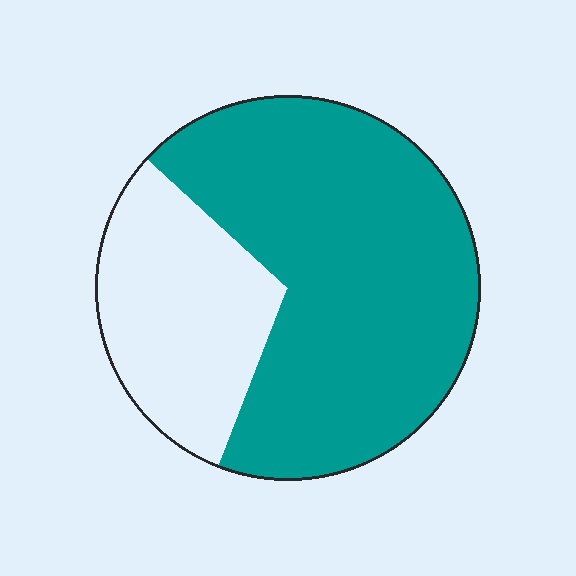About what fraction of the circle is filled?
About two thirds (2/3).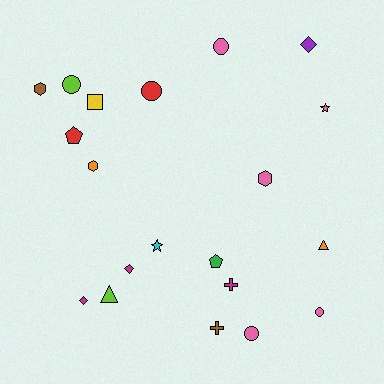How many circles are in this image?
There are 5 circles.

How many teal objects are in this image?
There are no teal objects.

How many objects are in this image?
There are 20 objects.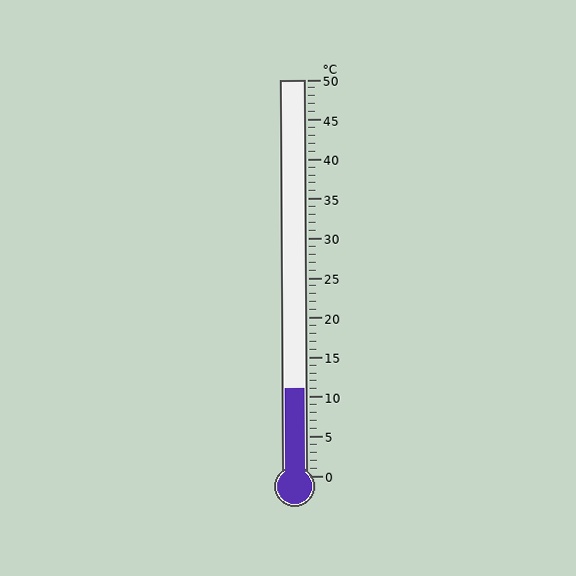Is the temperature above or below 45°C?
The temperature is below 45°C.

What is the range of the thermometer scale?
The thermometer scale ranges from 0°C to 50°C.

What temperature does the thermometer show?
The thermometer shows approximately 11°C.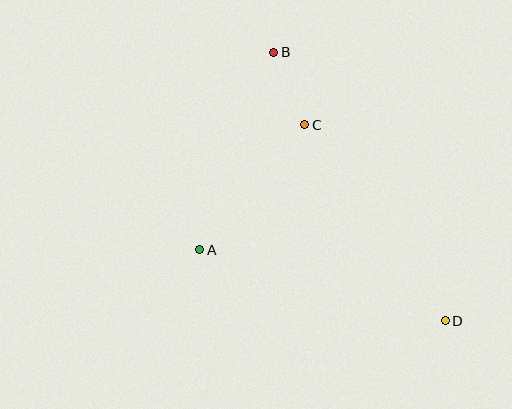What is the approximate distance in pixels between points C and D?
The distance between C and D is approximately 242 pixels.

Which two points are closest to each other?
Points B and C are closest to each other.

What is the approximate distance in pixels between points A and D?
The distance between A and D is approximately 256 pixels.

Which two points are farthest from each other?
Points B and D are farthest from each other.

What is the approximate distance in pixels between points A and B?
The distance between A and B is approximately 211 pixels.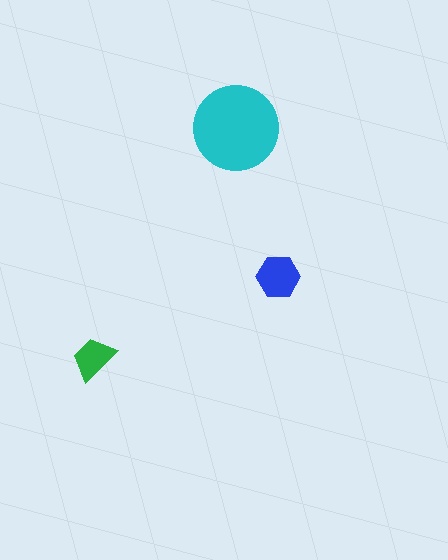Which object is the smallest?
The green trapezoid.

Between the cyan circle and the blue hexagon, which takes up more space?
The cyan circle.